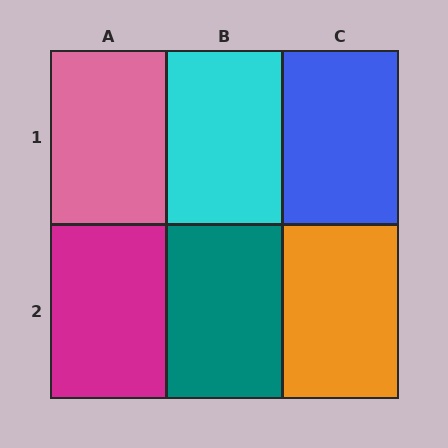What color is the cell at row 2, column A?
Magenta.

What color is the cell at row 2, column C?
Orange.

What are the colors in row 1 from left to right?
Pink, cyan, blue.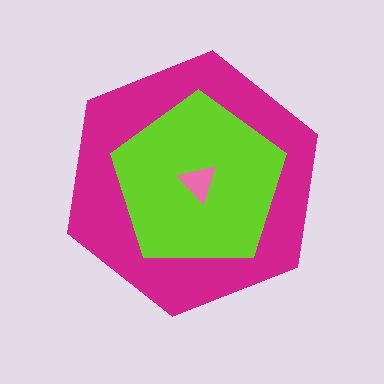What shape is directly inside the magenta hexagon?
The lime pentagon.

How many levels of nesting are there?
3.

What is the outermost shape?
The magenta hexagon.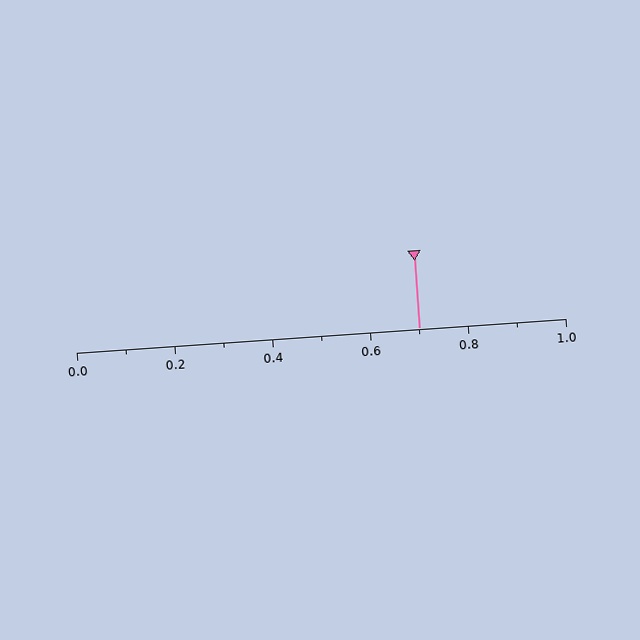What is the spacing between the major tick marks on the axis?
The major ticks are spaced 0.2 apart.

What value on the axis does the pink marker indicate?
The marker indicates approximately 0.7.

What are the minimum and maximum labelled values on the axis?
The axis runs from 0.0 to 1.0.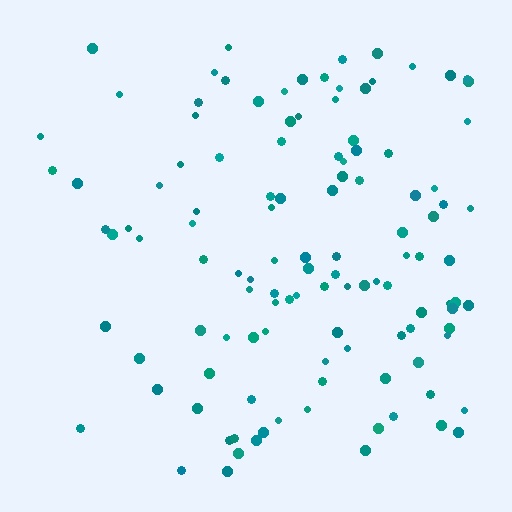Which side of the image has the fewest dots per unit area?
The left.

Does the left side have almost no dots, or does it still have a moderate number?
Still a moderate number, just noticeably fewer than the right.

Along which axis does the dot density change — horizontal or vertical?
Horizontal.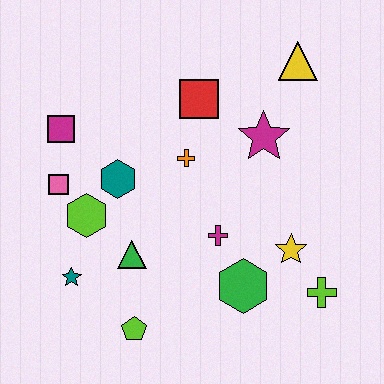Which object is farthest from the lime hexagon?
The yellow triangle is farthest from the lime hexagon.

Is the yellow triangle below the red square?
No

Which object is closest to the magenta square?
The pink square is closest to the magenta square.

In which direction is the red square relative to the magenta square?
The red square is to the right of the magenta square.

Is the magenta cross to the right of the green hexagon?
No